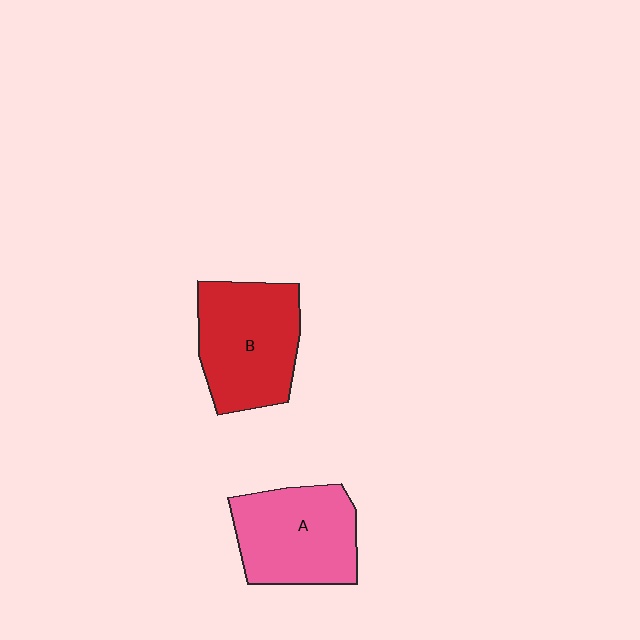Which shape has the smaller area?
Shape A (pink).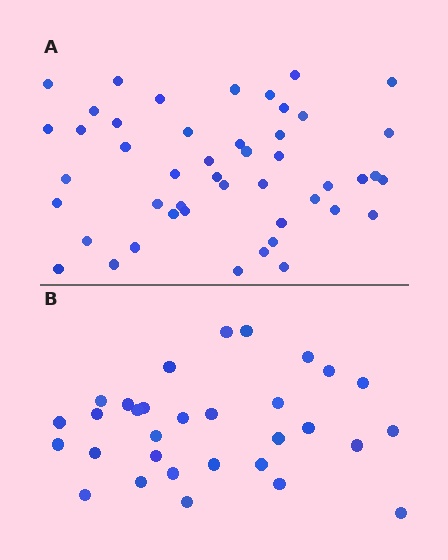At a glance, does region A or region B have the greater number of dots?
Region A (the top region) has more dots.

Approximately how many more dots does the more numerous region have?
Region A has approximately 15 more dots than region B.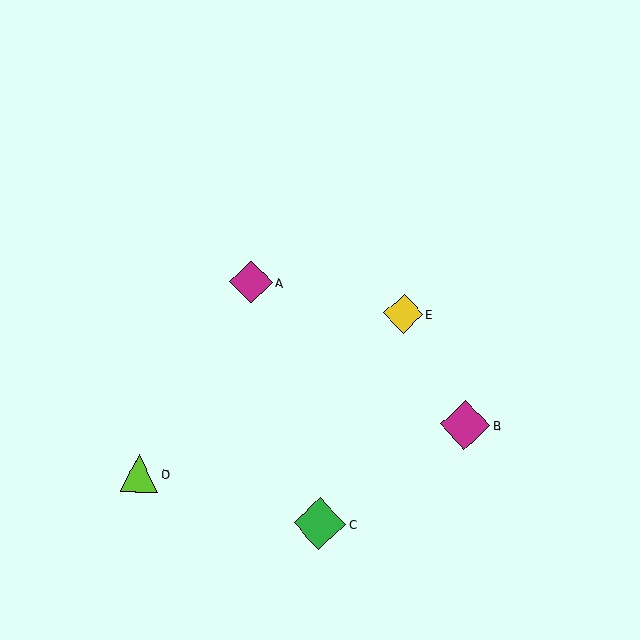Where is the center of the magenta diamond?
The center of the magenta diamond is at (465, 425).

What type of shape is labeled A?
Shape A is a magenta diamond.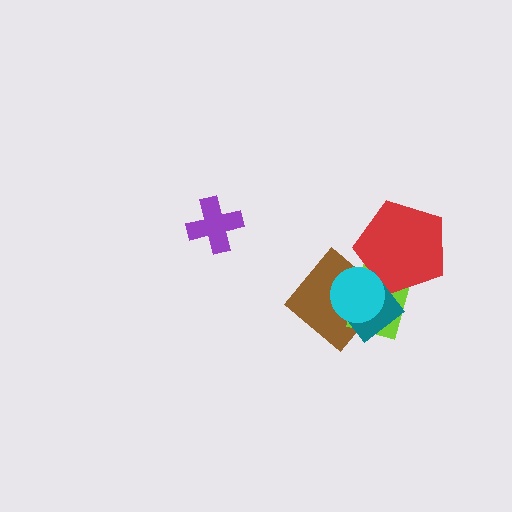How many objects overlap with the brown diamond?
3 objects overlap with the brown diamond.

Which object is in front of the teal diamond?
The cyan circle is in front of the teal diamond.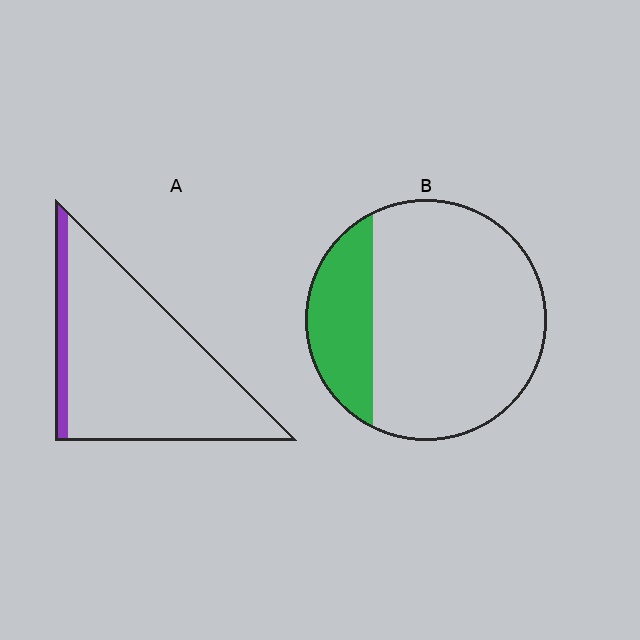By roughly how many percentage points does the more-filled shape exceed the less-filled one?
By roughly 15 percentage points (B over A).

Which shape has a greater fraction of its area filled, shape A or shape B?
Shape B.